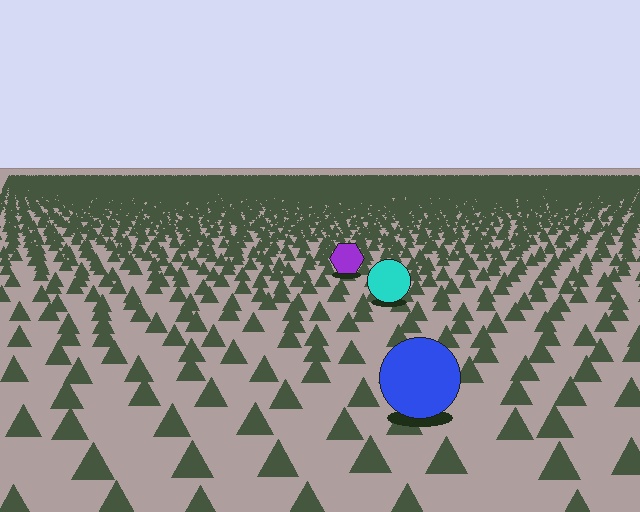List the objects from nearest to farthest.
From nearest to farthest: the blue circle, the cyan circle, the purple hexagon.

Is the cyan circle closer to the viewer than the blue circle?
No. The blue circle is closer — you can tell from the texture gradient: the ground texture is coarser near it.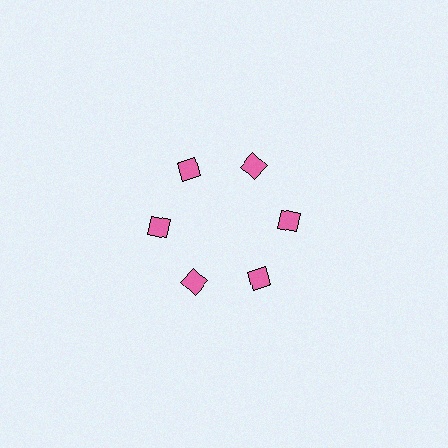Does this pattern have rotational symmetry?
Yes, this pattern has 6-fold rotational symmetry. It looks the same after rotating 60 degrees around the center.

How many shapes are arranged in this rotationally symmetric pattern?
There are 6 shapes, arranged in 6 groups of 1.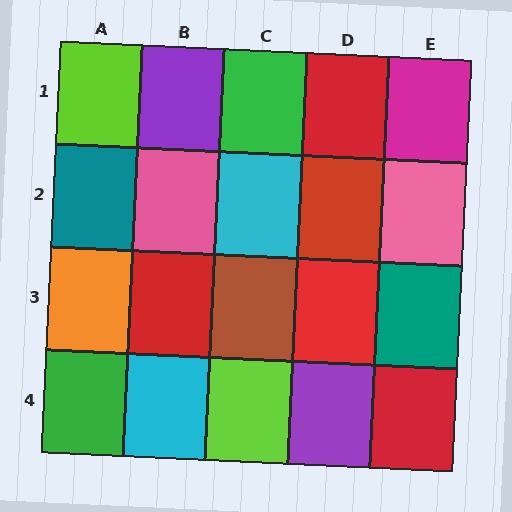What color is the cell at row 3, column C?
Brown.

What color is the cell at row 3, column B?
Red.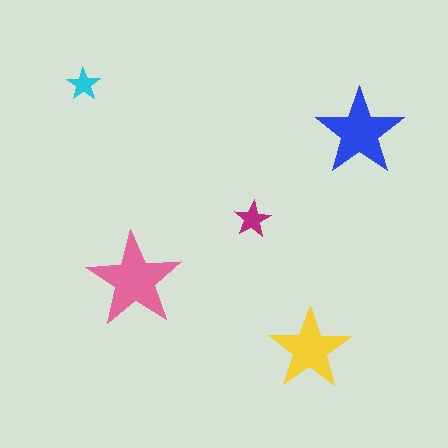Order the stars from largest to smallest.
the pink one, the blue one, the yellow one, the magenta one, the cyan one.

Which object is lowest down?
The yellow star is bottommost.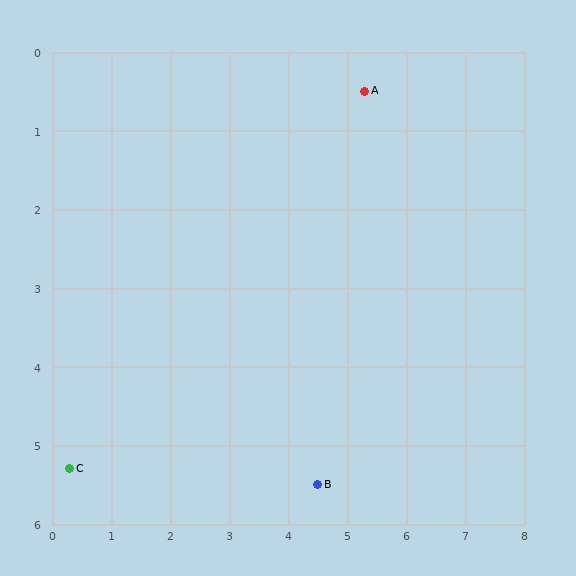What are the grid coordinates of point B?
Point B is at approximately (4.5, 5.5).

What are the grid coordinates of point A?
Point A is at approximately (5.3, 0.5).